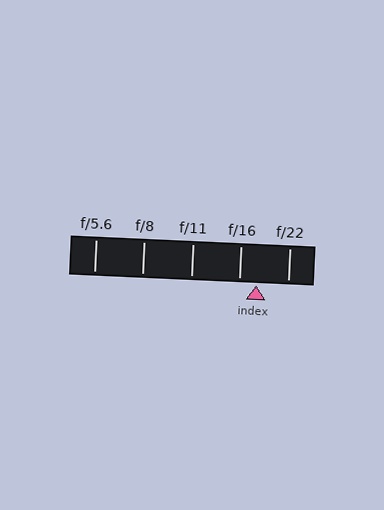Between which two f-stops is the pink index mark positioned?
The index mark is between f/16 and f/22.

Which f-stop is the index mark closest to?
The index mark is closest to f/16.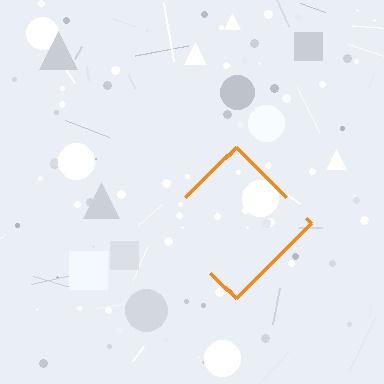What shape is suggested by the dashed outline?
The dashed outline suggests a diamond.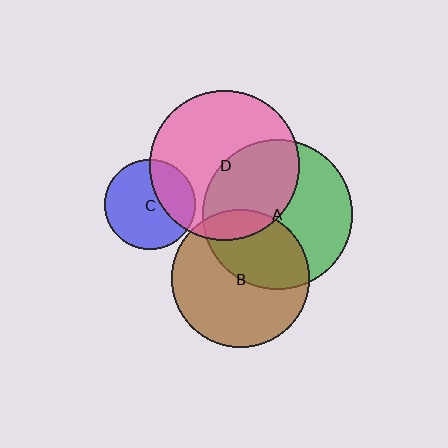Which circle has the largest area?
Circle D (pink).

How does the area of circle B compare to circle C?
Approximately 2.3 times.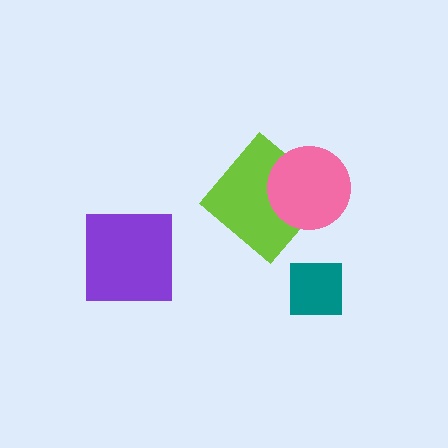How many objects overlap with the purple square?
0 objects overlap with the purple square.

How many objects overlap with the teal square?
0 objects overlap with the teal square.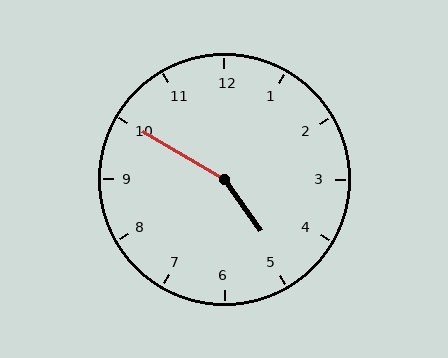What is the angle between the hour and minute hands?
Approximately 155 degrees.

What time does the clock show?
4:50.